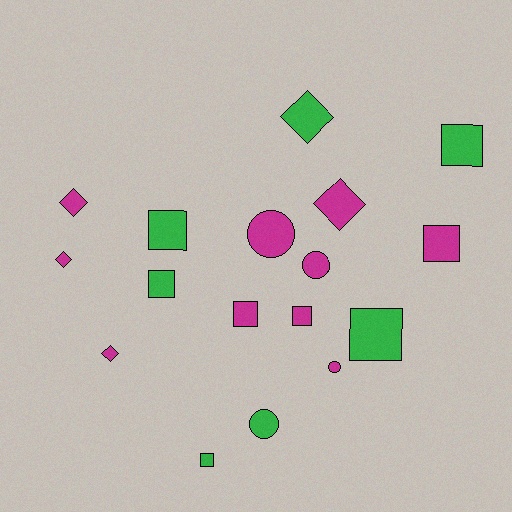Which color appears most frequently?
Magenta, with 10 objects.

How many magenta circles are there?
There are 3 magenta circles.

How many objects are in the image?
There are 17 objects.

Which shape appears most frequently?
Square, with 8 objects.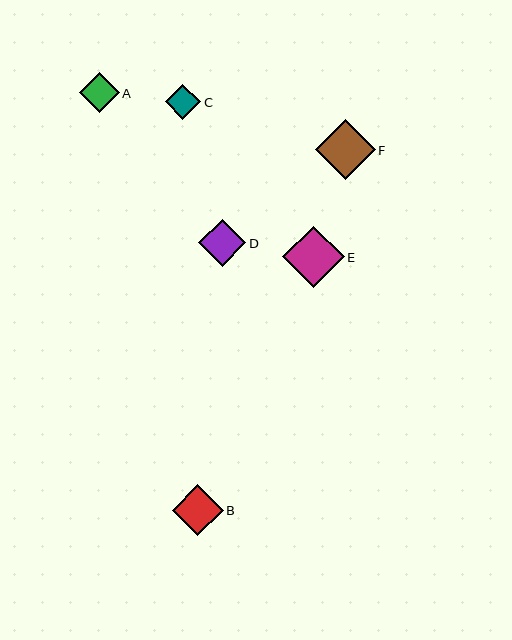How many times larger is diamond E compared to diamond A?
Diamond E is approximately 1.5 times the size of diamond A.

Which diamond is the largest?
Diamond E is the largest with a size of approximately 62 pixels.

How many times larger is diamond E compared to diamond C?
Diamond E is approximately 1.8 times the size of diamond C.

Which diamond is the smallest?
Diamond C is the smallest with a size of approximately 35 pixels.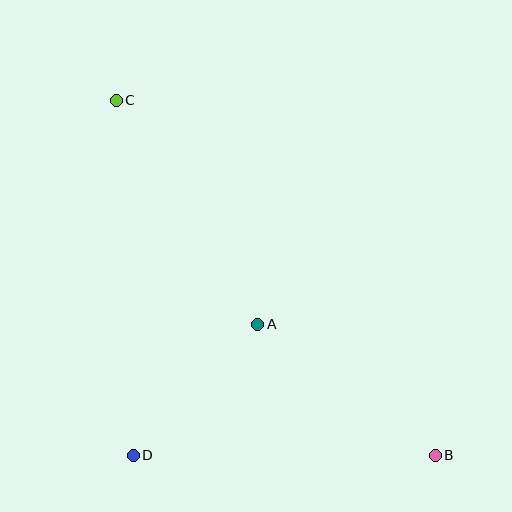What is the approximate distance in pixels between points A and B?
The distance between A and B is approximately 221 pixels.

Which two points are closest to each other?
Points A and D are closest to each other.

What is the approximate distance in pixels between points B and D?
The distance between B and D is approximately 302 pixels.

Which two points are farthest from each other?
Points B and C are farthest from each other.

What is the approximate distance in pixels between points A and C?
The distance between A and C is approximately 265 pixels.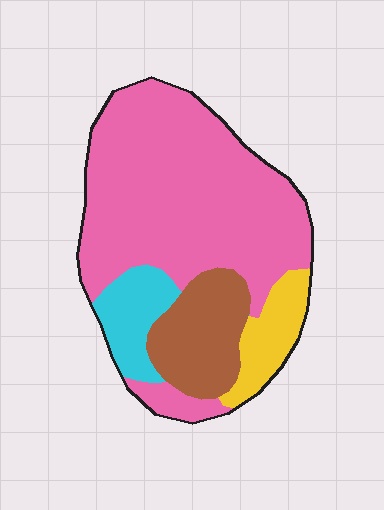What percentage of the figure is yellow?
Yellow covers 10% of the figure.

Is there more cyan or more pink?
Pink.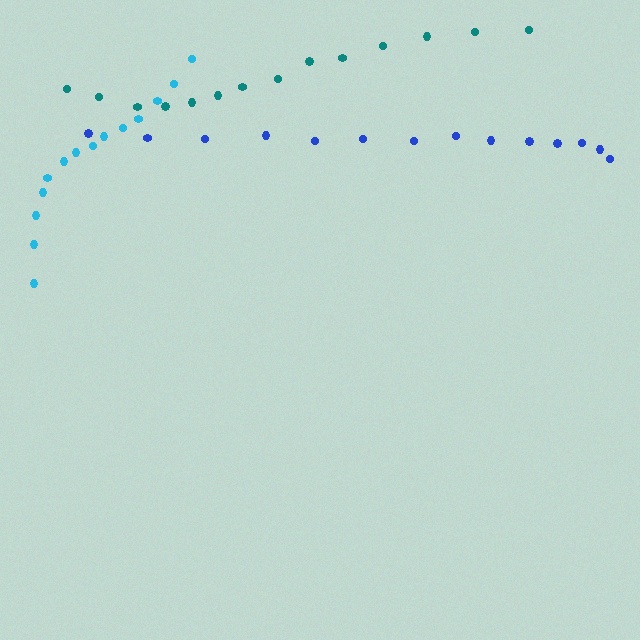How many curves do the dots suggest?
There are 3 distinct paths.